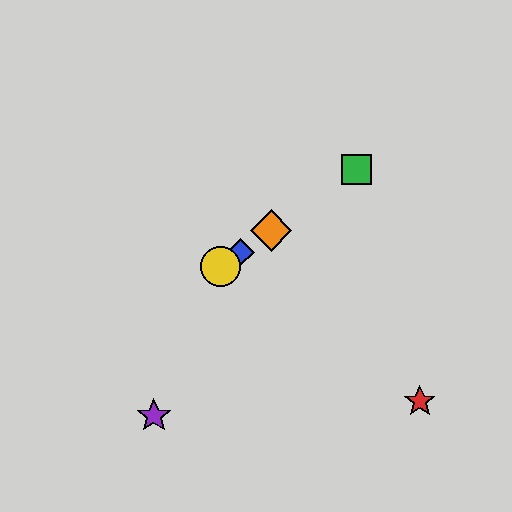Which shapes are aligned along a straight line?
The blue diamond, the green square, the yellow circle, the orange diamond are aligned along a straight line.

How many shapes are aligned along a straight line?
4 shapes (the blue diamond, the green square, the yellow circle, the orange diamond) are aligned along a straight line.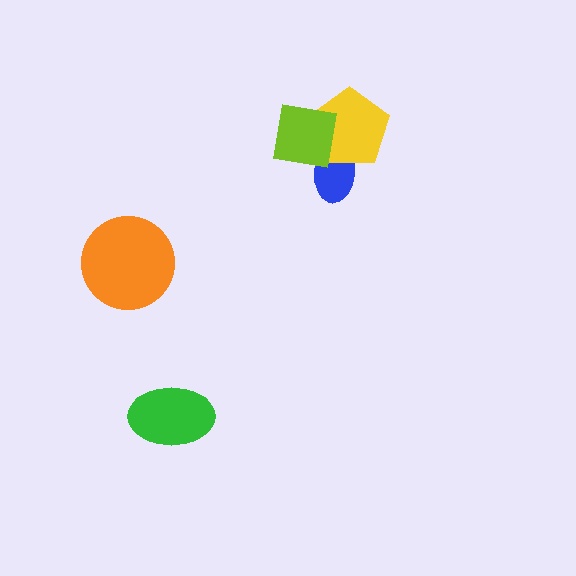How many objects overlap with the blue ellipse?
2 objects overlap with the blue ellipse.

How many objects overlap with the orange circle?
0 objects overlap with the orange circle.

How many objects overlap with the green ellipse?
0 objects overlap with the green ellipse.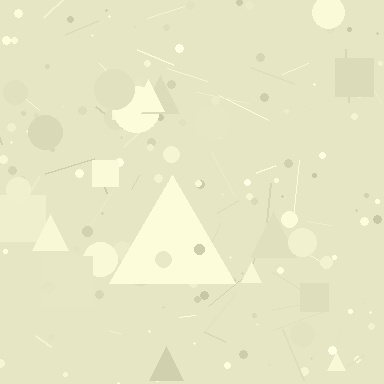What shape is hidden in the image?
A triangle is hidden in the image.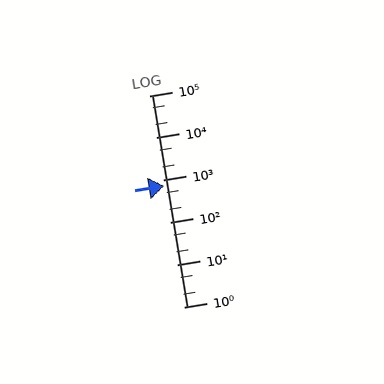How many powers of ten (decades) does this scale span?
The scale spans 5 decades, from 1 to 100000.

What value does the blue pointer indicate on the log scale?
The pointer indicates approximately 710.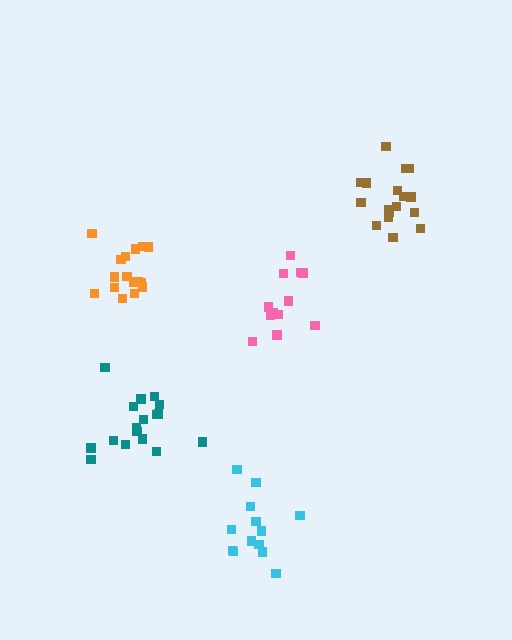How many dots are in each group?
Group 1: 17 dots, Group 2: 17 dots, Group 3: 13 dots, Group 4: 17 dots, Group 5: 12 dots (76 total).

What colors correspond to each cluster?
The clusters are colored: teal, orange, cyan, brown, pink.